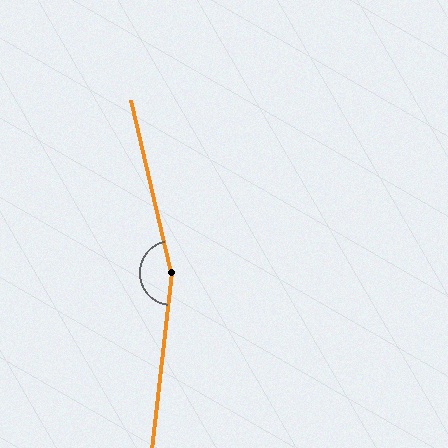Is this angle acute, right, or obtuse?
It is obtuse.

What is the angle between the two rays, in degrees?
Approximately 160 degrees.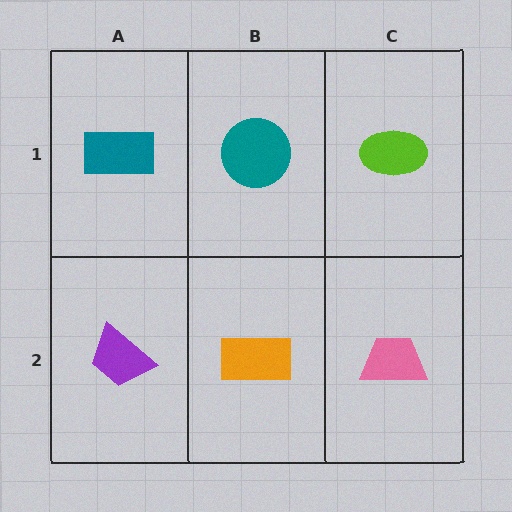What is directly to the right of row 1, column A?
A teal circle.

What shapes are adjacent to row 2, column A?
A teal rectangle (row 1, column A), an orange rectangle (row 2, column B).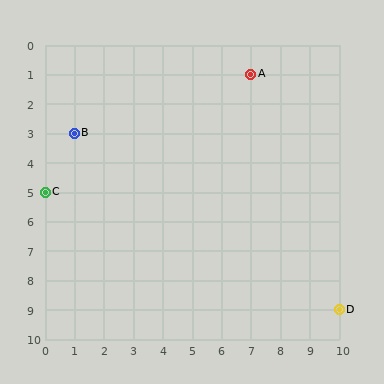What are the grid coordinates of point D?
Point D is at grid coordinates (10, 9).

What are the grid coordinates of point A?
Point A is at grid coordinates (7, 1).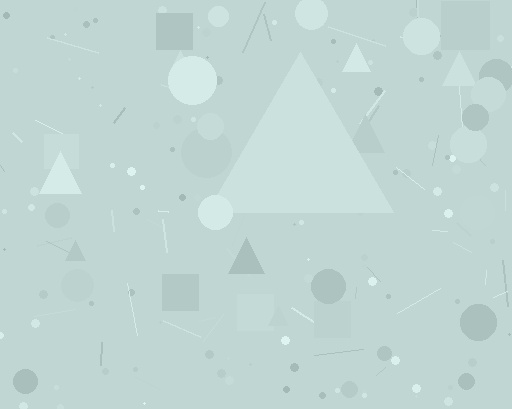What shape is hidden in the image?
A triangle is hidden in the image.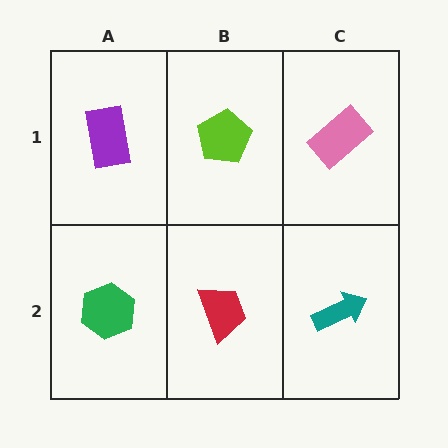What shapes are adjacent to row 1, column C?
A teal arrow (row 2, column C), a lime pentagon (row 1, column B).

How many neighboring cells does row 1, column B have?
3.